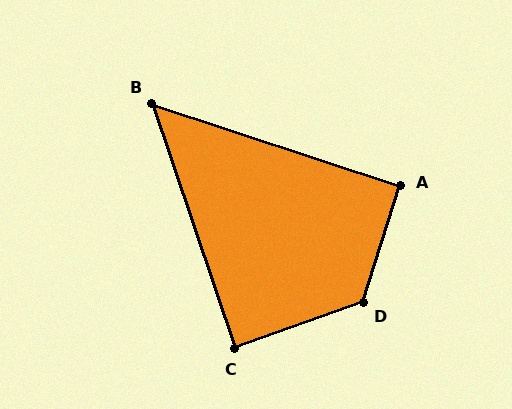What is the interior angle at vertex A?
Approximately 91 degrees (approximately right).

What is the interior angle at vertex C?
Approximately 89 degrees (approximately right).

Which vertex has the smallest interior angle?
B, at approximately 53 degrees.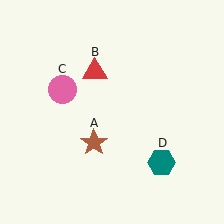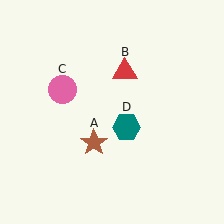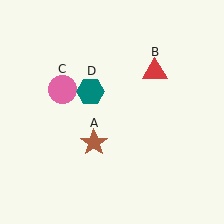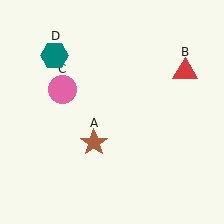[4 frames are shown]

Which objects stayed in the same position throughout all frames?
Brown star (object A) and pink circle (object C) remained stationary.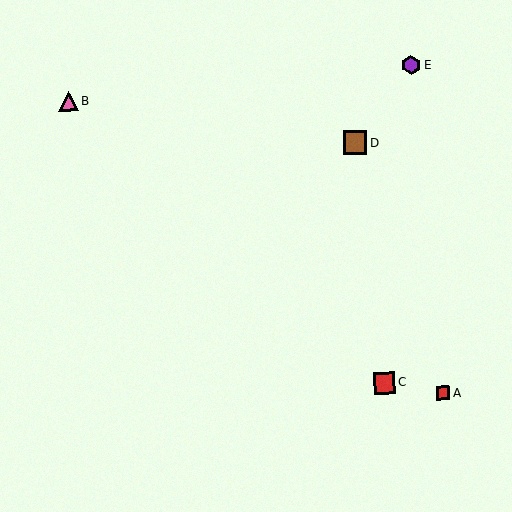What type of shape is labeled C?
Shape C is a red square.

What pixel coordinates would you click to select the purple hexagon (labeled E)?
Click at (411, 65) to select the purple hexagon E.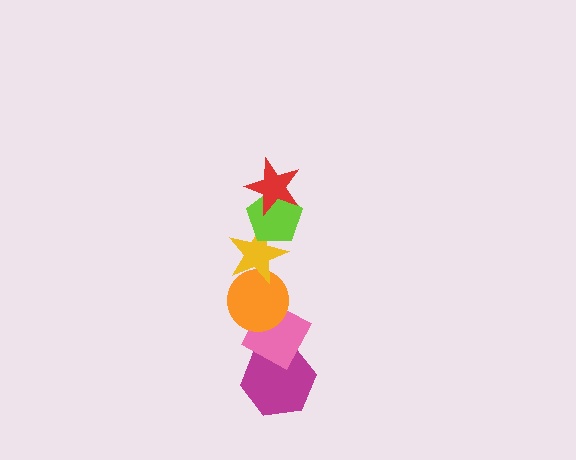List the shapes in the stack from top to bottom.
From top to bottom: the red star, the lime pentagon, the yellow star, the orange circle, the pink diamond, the magenta hexagon.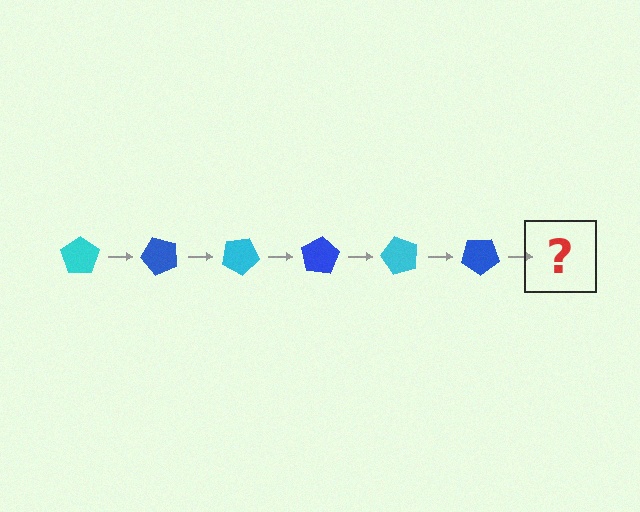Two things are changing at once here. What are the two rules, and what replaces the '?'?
The two rules are that it rotates 50 degrees each step and the color cycles through cyan and blue. The '?' should be a cyan pentagon, rotated 300 degrees from the start.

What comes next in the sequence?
The next element should be a cyan pentagon, rotated 300 degrees from the start.